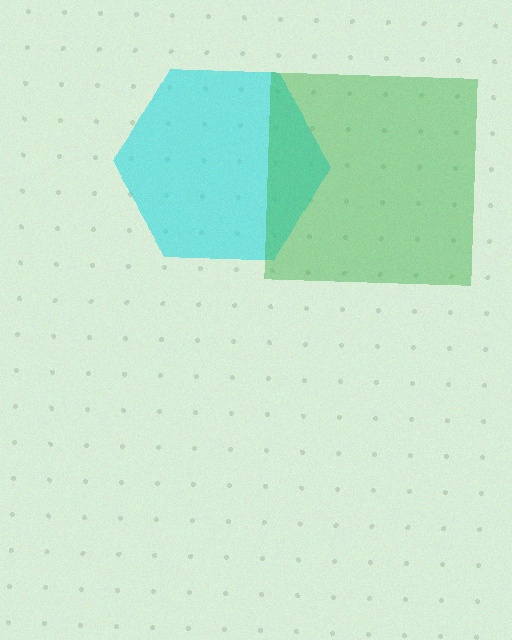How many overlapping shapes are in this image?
There are 2 overlapping shapes in the image.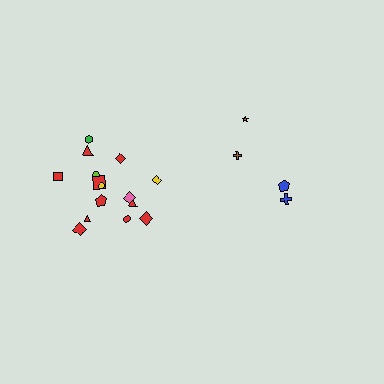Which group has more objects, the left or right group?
The left group.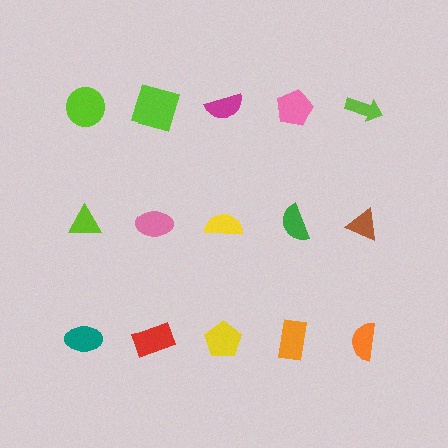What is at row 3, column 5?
An orange semicircle.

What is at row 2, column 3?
A yellow semicircle.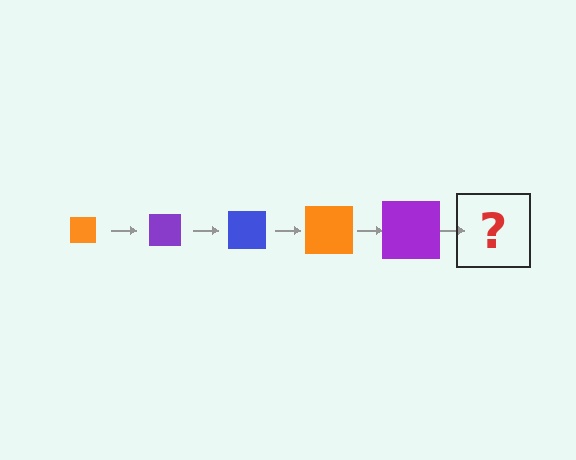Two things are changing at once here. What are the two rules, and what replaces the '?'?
The two rules are that the square grows larger each step and the color cycles through orange, purple, and blue. The '?' should be a blue square, larger than the previous one.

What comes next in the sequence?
The next element should be a blue square, larger than the previous one.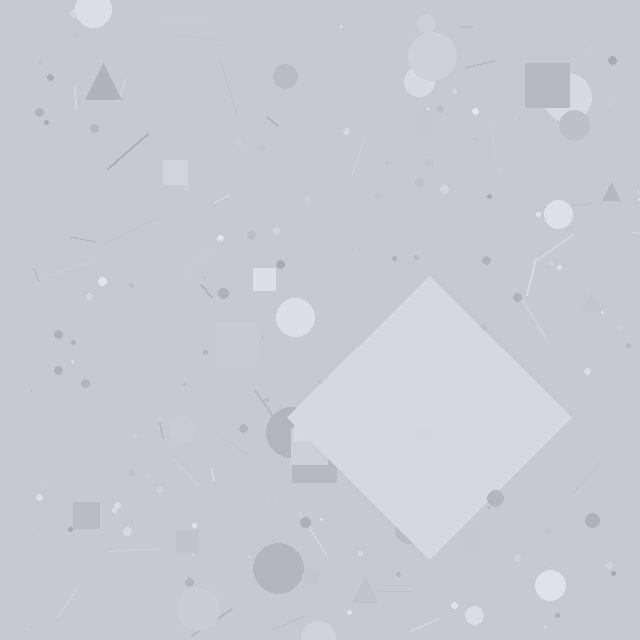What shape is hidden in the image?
A diamond is hidden in the image.